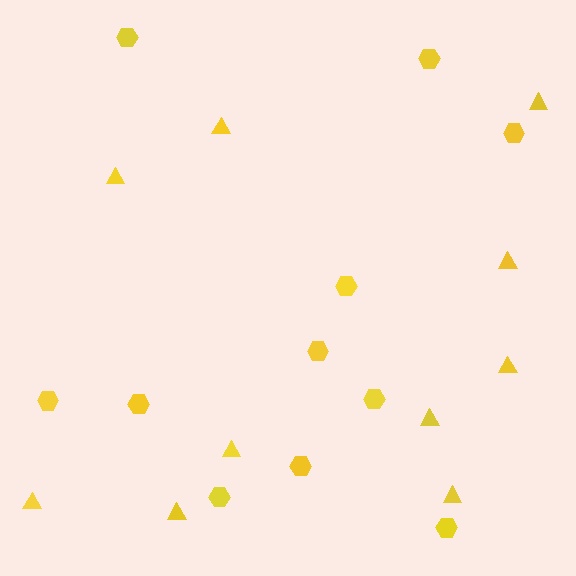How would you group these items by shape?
There are 2 groups: one group of triangles (10) and one group of hexagons (11).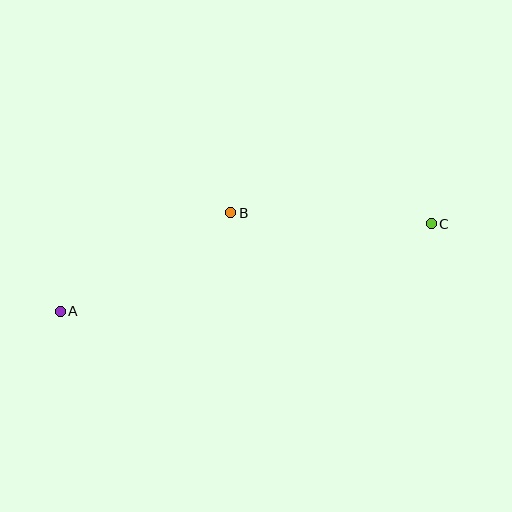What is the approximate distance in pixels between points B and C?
The distance between B and C is approximately 201 pixels.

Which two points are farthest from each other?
Points A and C are farthest from each other.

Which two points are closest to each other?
Points A and B are closest to each other.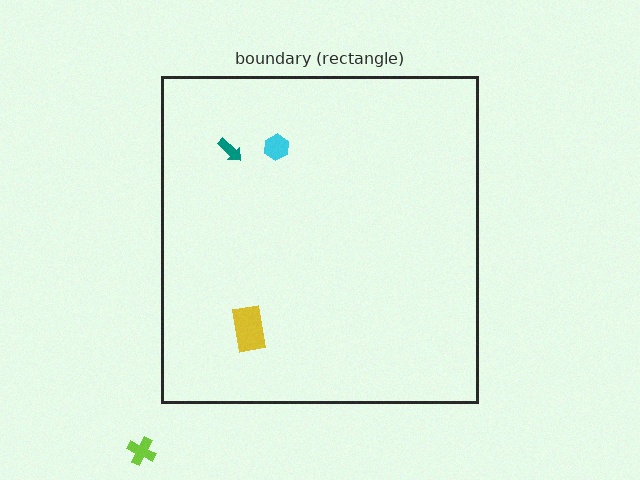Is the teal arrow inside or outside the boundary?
Inside.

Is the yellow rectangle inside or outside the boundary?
Inside.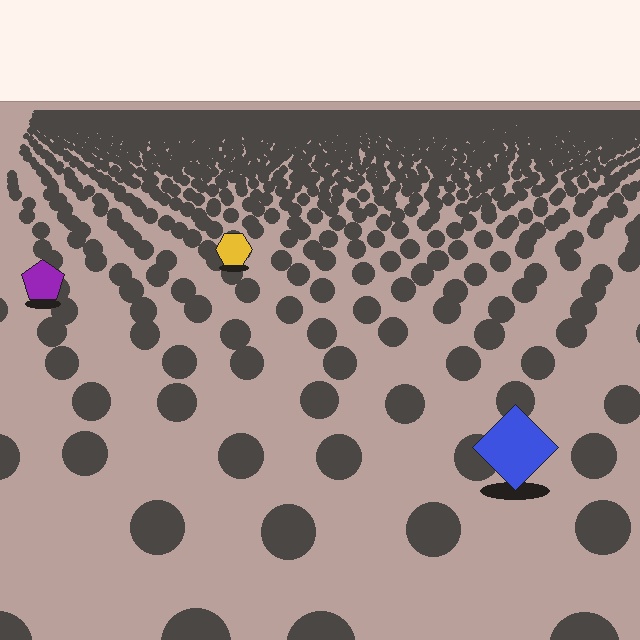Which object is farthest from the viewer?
The yellow hexagon is farthest from the viewer. It appears smaller and the ground texture around it is denser.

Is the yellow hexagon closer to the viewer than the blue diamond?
No. The blue diamond is closer — you can tell from the texture gradient: the ground texture is coarser near it.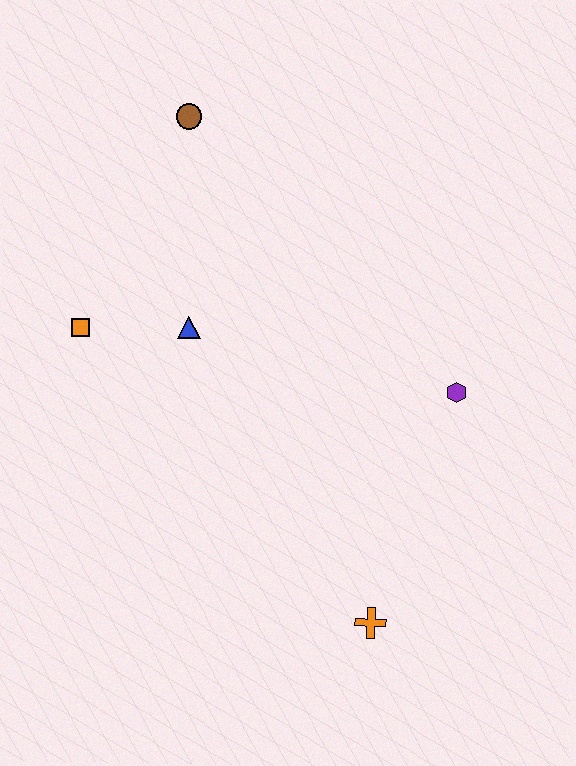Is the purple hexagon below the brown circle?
Yes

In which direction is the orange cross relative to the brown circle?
The orange cross is below the brown circle.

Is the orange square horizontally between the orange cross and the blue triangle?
No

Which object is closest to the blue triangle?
The orange square is closest to the blue triangle.